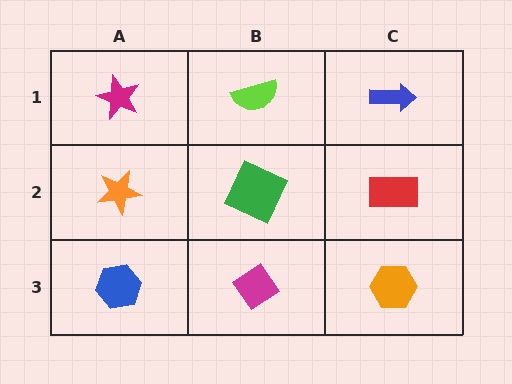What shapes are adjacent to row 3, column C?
A red rectangle (row 2, column C), a magenta diamond (row 3, column B).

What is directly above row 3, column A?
An orange star.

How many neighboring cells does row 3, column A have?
2.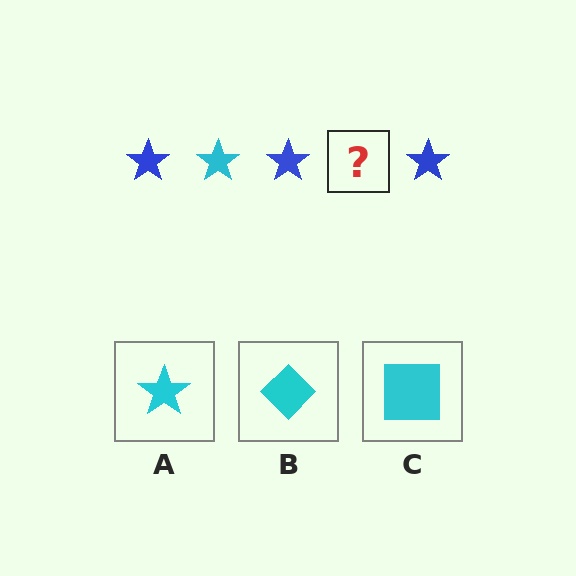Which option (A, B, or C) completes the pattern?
A.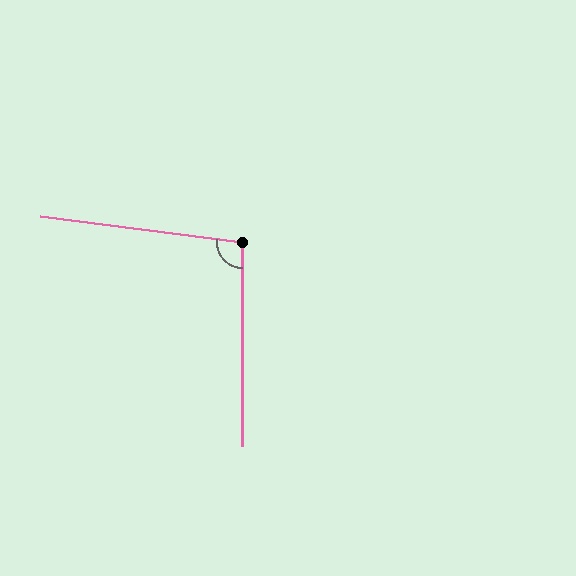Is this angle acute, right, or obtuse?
It is obtuse.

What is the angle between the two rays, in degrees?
Approximately 97 degrees.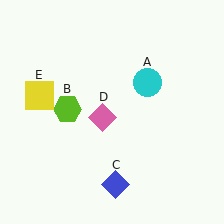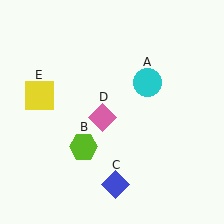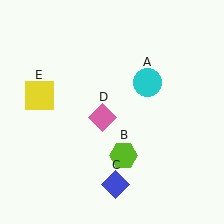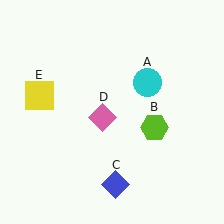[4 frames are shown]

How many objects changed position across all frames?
1 object changed position: lime hexagon (object B).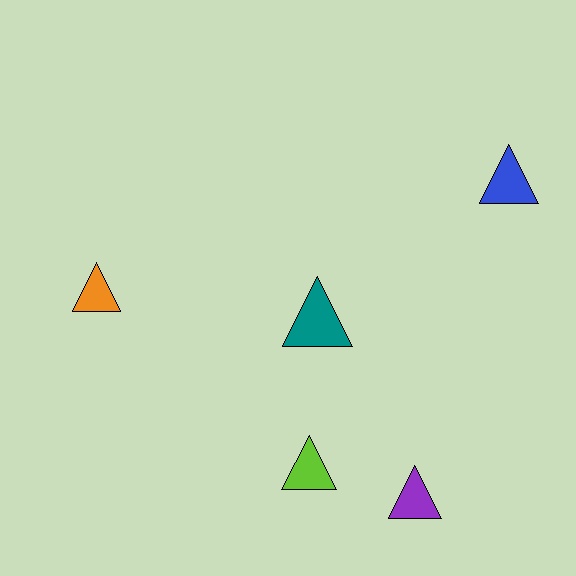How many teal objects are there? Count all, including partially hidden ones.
There is 1 teal object.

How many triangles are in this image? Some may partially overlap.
There are 5 triangles.